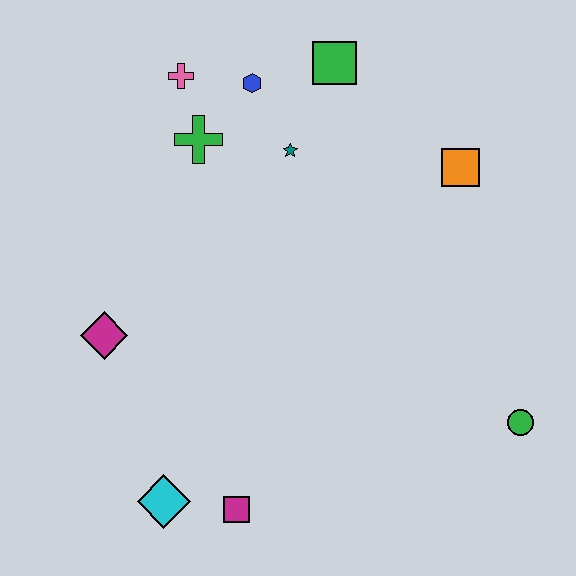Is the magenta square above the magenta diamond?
No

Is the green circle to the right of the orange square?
Yes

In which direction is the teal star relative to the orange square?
The teal star is to the left of the orange square.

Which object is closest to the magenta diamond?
The cyan diamond is closest to the magenta diamond.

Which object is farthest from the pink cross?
The green circle is farthest from the pink cross.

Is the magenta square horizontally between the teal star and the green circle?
No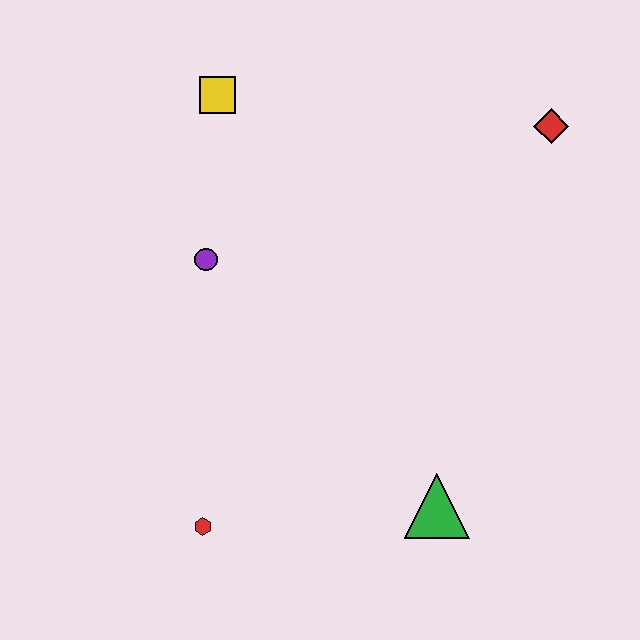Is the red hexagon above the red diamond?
No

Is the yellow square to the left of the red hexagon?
No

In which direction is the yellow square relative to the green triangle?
The yellow square is above the green triangle.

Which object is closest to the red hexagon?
The green triangle is closest to the red hexagon.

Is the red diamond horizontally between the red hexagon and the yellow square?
No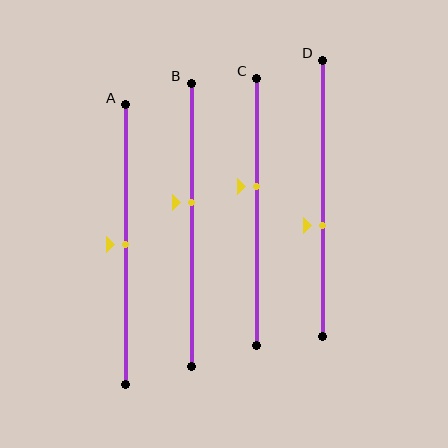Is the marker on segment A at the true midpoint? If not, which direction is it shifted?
Yes, the marker on segment A is at the true midpoint.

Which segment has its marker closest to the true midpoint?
Segment A has its marker closest to the true midpoint.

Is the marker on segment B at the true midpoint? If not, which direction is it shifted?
No, the marker on segment B is shifted upward by about 8% of the segment length.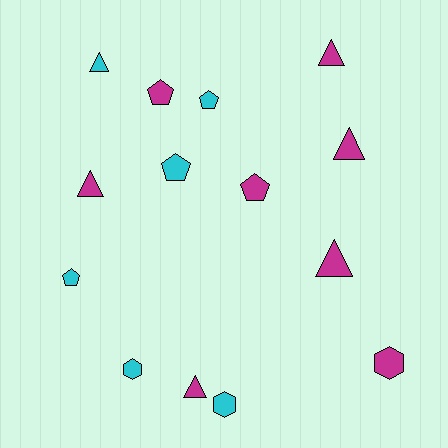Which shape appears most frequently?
Triangle, with 6 objects.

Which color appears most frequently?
Magenta, with 8 objects.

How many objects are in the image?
There are 14 objects.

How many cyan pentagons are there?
There are 3 cyan pentagons.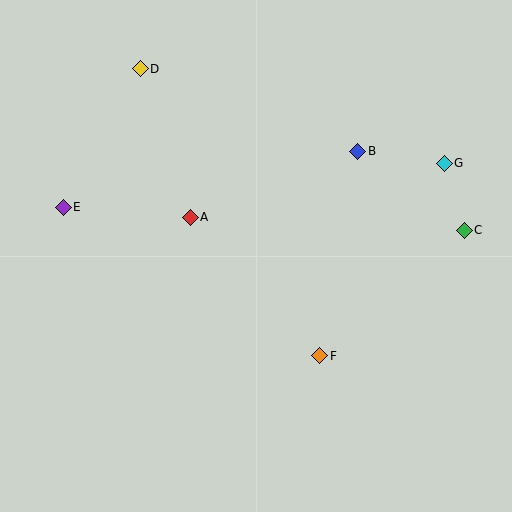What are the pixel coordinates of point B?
Point B is at (358, 151).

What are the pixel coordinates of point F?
Point F is at (320, 356).